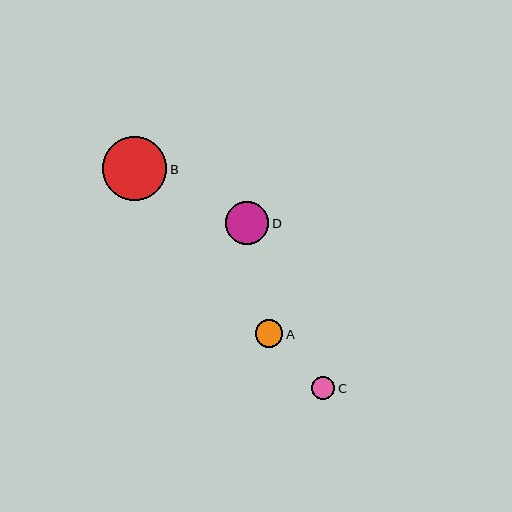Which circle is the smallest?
Circle C is the smallest with a size of approximately 23 pixels.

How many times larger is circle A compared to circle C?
Circle A is approximately 1.2 times the size of circle C.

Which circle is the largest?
Circle B is the largest with a size of approximately 64 pixels.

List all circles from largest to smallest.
From largest to smallest: B, D, A, C.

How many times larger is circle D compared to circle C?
Circle D is approximately 1.9 times the size of circle C.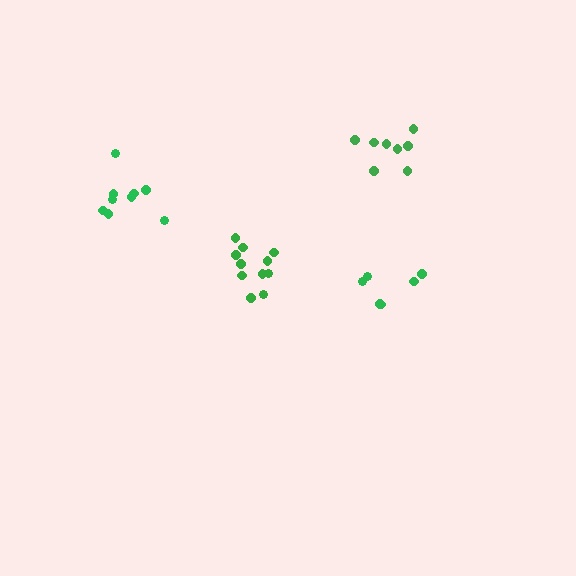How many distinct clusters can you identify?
There are 4 distinct clusters.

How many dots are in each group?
Group 1: 11 dots, Group 2: 8 dots, Group 3: 9 dots, Group 4: 6 dots (34 total).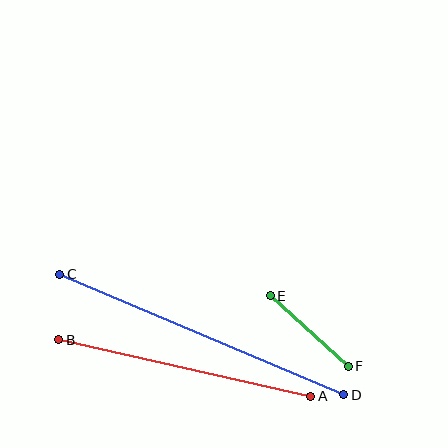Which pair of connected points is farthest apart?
Points C and D are farthest apart.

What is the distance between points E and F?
The distance is approximately 105 pixels.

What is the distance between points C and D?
The distance is approximately 309 pixels.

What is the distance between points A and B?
The distance is approximately 258 pixels.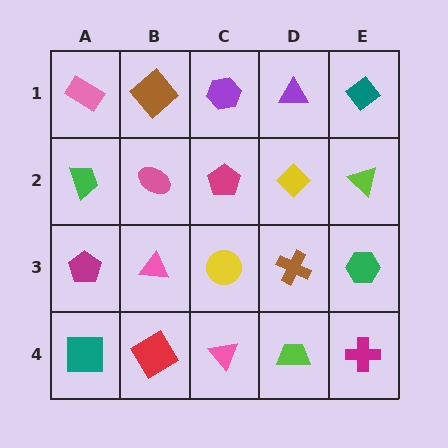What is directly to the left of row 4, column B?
A teal square.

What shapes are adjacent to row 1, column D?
A yellow diamond (row 2, column D), a purple hexagon (row 1, column C), a teal diamond (row 1, column E).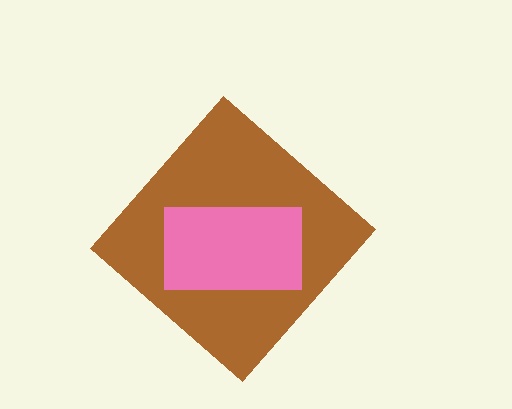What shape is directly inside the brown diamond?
The pink rectangle.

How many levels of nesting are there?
2.